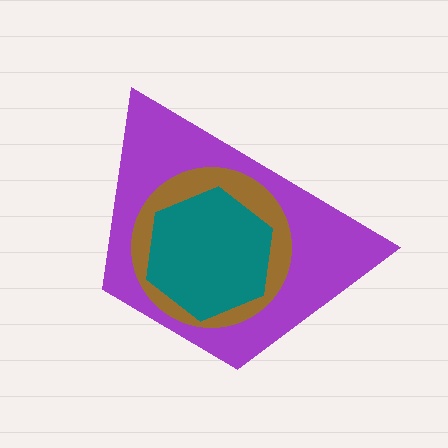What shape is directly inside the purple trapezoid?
The brown circle.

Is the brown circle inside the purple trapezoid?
Yes.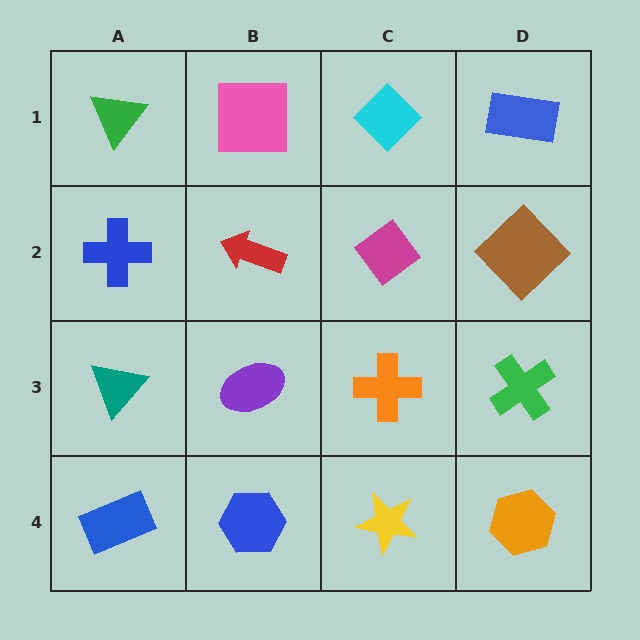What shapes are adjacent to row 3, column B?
A red arrow (row 2, column B), a blue hexagon (row 4, column B), a teal triangle (row 3, column A), an orange cross (row 3, column C).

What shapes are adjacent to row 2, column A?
A green triangle (row 1, column A), a teal triangle (row 3, column A), a red arrow (row 2, column B).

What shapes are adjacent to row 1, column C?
A magenta diamond (row 2, column C), a pink square (row 1, column B), a blue rectangle (row 1, column D).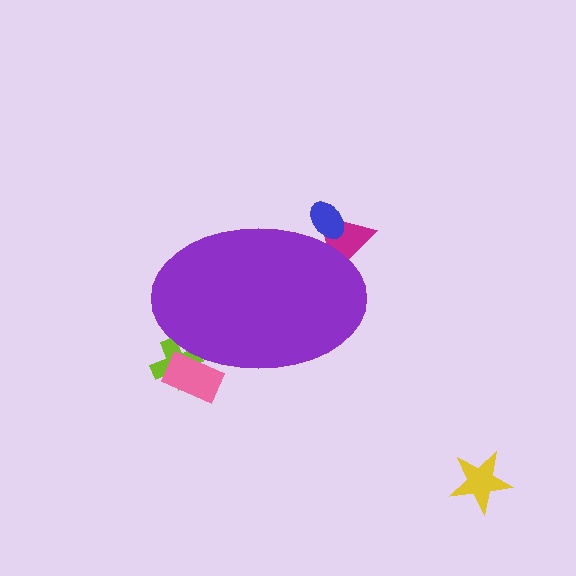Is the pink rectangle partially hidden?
Yes, the pink rectangle is partially hidden behind the purple ellipse.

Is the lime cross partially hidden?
Yes, the lime cross is partially hidden behind the purple ellipse.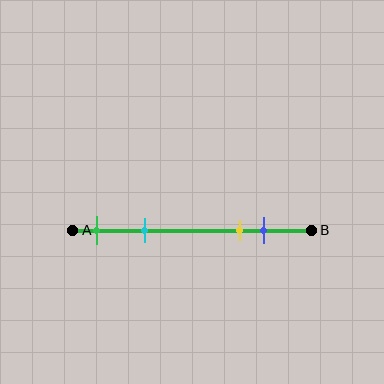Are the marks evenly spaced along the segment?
No, the marks are not evenly spaced.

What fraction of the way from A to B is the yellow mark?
The yellow mark is approximately 70% (0.7) of the way from A to B.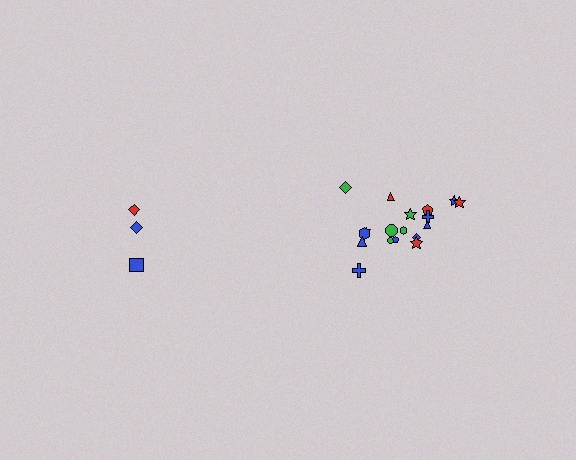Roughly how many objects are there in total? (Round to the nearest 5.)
Roughly 20 objects in total.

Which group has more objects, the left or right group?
The right group.